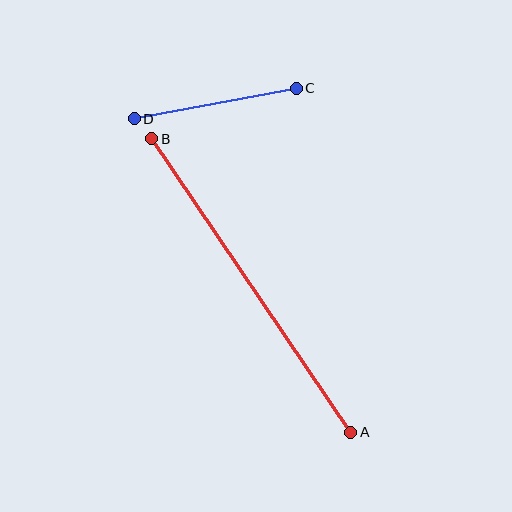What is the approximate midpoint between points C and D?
The midpoint is at approximately (215, 104) pixels.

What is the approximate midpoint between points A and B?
The midpoint is at approximately (251, 286) pixels.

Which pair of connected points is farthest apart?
Points A and B are farthest apart.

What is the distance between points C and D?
The distance is approximately 165 pixels.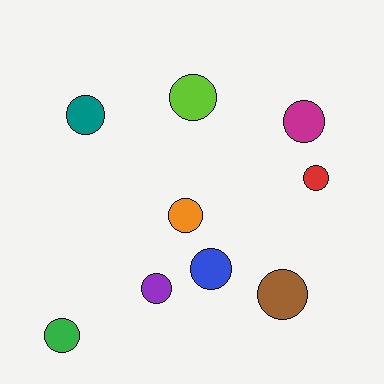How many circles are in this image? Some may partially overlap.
There are 9 circles.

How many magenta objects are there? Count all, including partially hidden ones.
There is 1 magenta object.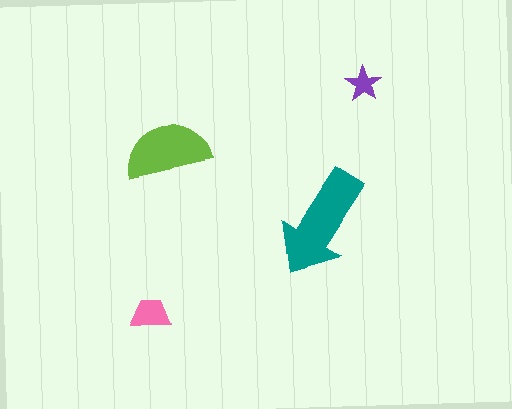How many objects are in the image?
There are 4 objects in the image.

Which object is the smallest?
The purple star.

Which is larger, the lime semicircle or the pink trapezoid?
The lime semicircle.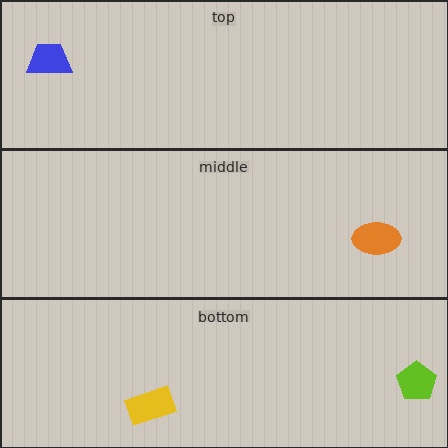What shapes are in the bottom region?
The yellow rectangle, the lime pentagon.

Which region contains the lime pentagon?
The bottom region.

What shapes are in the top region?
The blue trapezoid.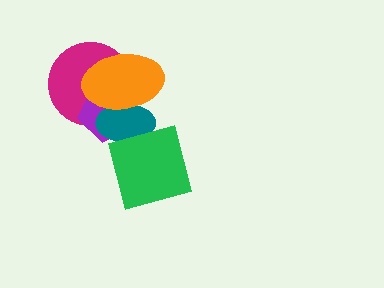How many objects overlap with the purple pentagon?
4 objects overlap with the purple pentagon.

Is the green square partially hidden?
No, no other shape covers it.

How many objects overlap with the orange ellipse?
3 objects overlap with the orange ellipse.